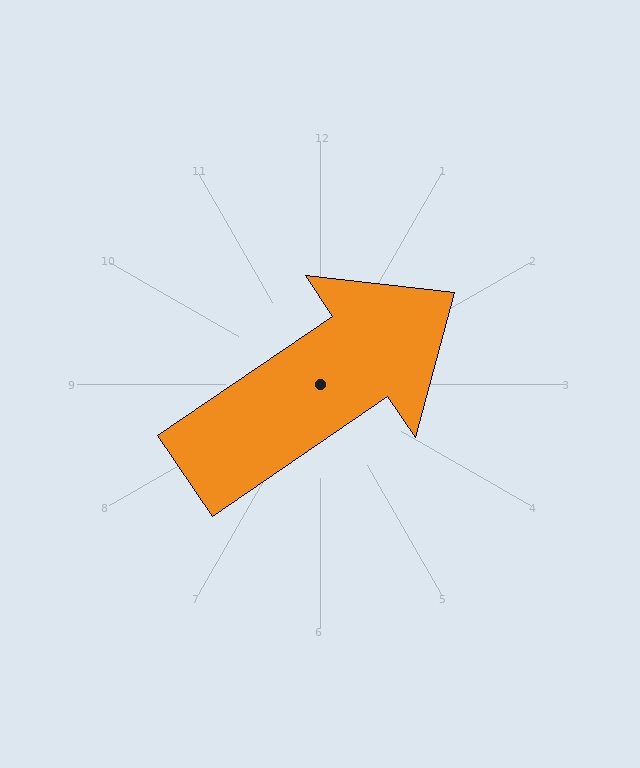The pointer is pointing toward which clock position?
Roughly 2 o'clock.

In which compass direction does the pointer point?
Northeast.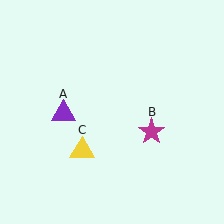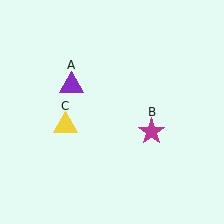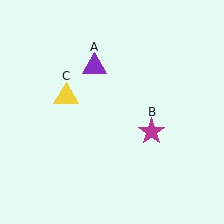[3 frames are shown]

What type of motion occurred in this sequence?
The purple triangle (object A), yellow triangle (object C) rotated clockwise around the center of the scene.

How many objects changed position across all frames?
2 objects changed position: purple triangle (object A), yellow triangle (object C).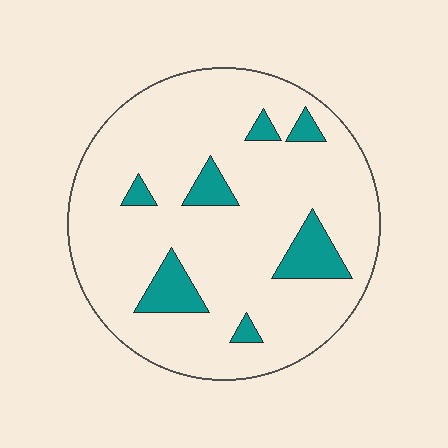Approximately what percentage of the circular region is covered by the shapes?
Approximately 10%.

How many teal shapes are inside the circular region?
7.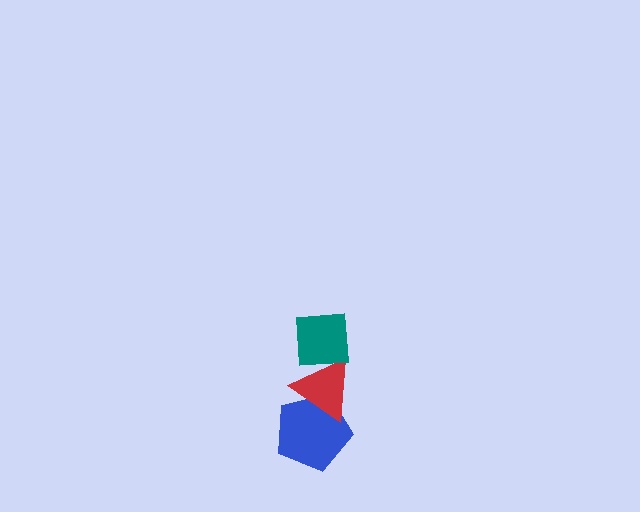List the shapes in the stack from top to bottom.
From top to bottom: the teal square, the red triangle, the blue pentagon.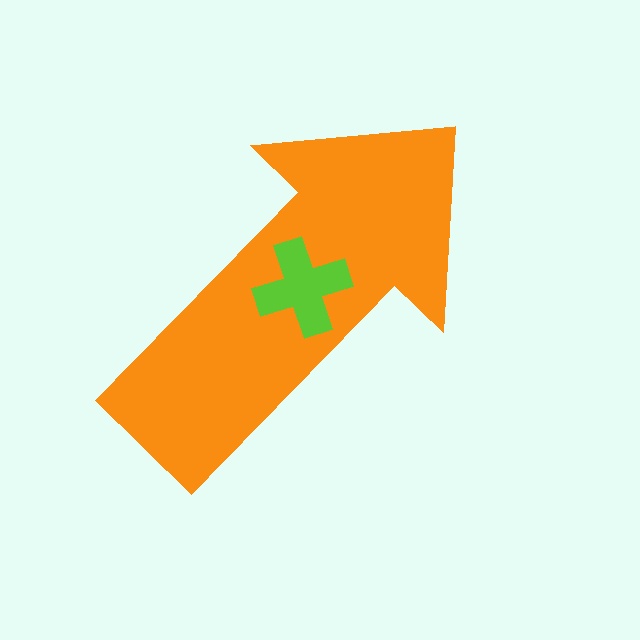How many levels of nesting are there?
2.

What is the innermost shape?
The lime cross.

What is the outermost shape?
The orange arrow.